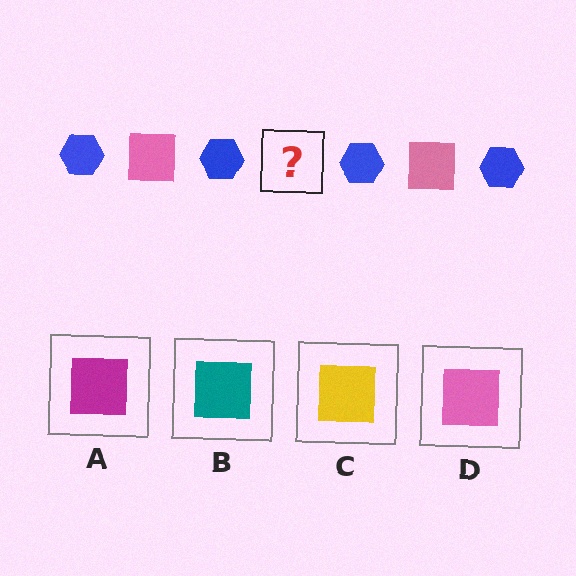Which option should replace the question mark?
Option D.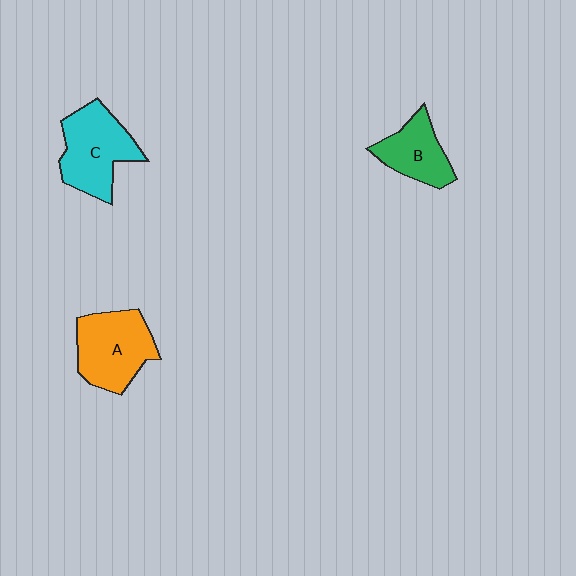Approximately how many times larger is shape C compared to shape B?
Approximately 1.4 times.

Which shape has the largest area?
Shape C (cyan).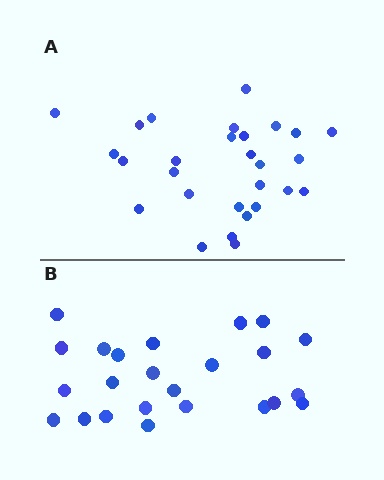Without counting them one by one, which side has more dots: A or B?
Region A (the top region) has more dots.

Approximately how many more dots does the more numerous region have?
Region A has about 4 more dots than region B.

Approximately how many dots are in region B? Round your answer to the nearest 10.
About 20 dots. (The exact count is 24, which rounds to 20.)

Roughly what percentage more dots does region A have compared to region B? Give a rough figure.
About 15% more.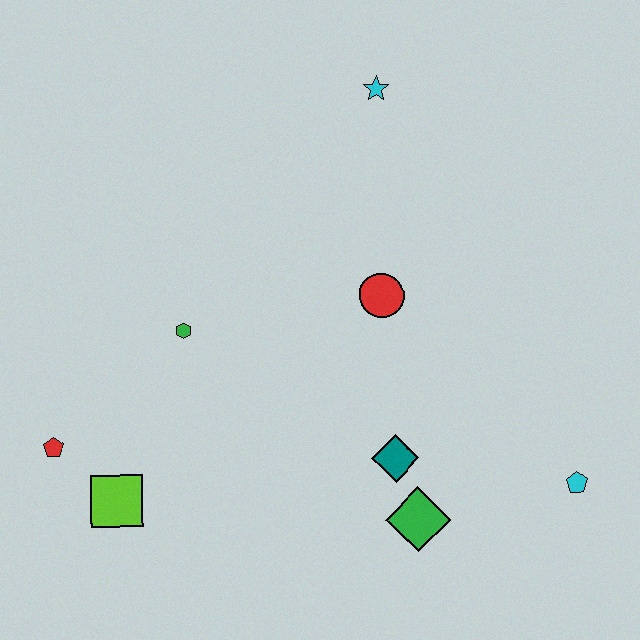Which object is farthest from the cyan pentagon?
The red pentagon is farthest from the cyan pentagon.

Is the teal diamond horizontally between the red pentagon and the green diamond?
Yes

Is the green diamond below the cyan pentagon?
Yes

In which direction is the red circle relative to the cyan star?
The red circle is below the cyan star.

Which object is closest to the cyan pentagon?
The green diamond is closest to the cyan pentagon.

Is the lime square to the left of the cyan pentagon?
Yes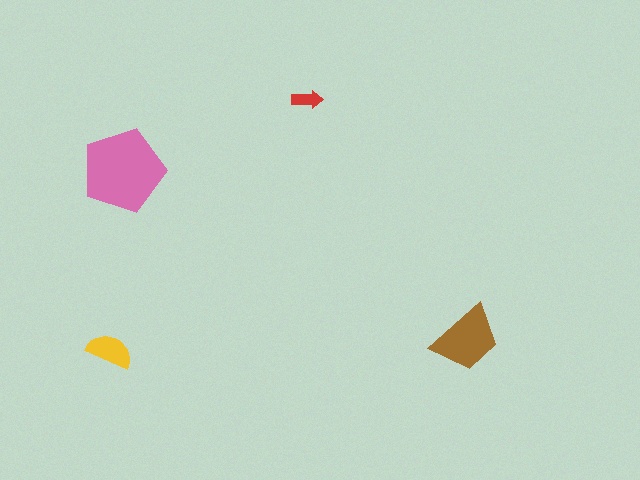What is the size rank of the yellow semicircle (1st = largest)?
3rd.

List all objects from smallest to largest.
The red arrow, the yellow semicircle, the brown trapezoid, the pink pentagon.